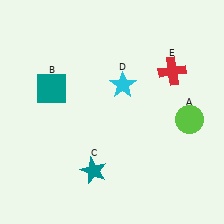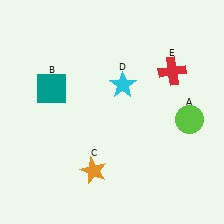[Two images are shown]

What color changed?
The star (C) changed from teal in Image 1 to orange in Image 2.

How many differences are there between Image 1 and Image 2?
There is 1 difference between the two images.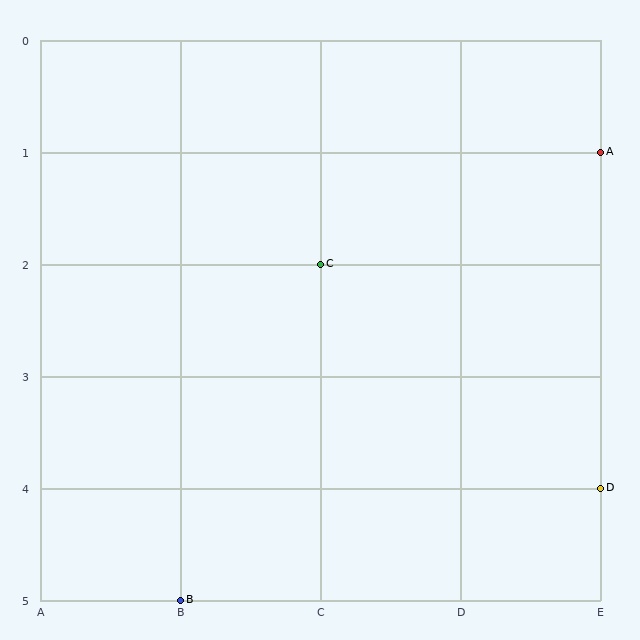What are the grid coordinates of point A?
Point A is at grid coordinates (E, 1).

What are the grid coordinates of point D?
Point D is at grid coordinates (E, 4).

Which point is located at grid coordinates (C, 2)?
Point C is at (C, 2).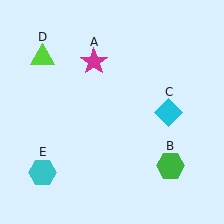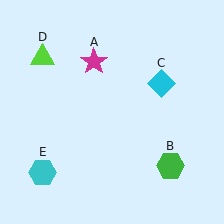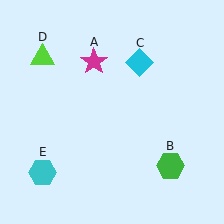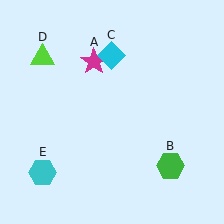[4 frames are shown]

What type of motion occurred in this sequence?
The cyan diamond (object C) rotated counterclockwise around the center of the scene.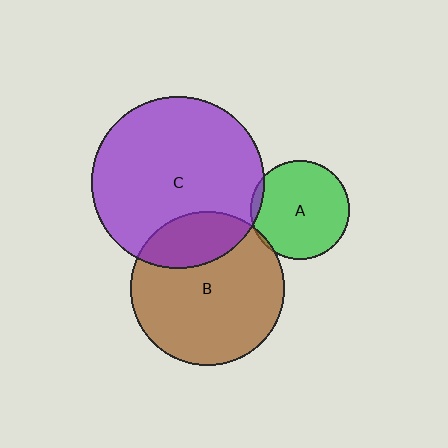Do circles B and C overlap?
Yes.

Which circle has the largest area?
Circle C (purple).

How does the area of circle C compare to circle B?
Approximately 1.3 times.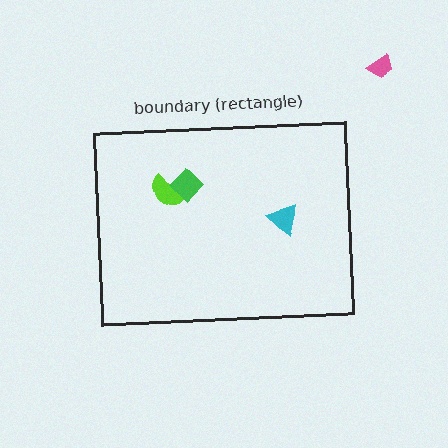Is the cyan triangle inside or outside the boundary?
Inside.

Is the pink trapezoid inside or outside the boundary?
Outside.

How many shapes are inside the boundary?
3 inside, 1 outside.